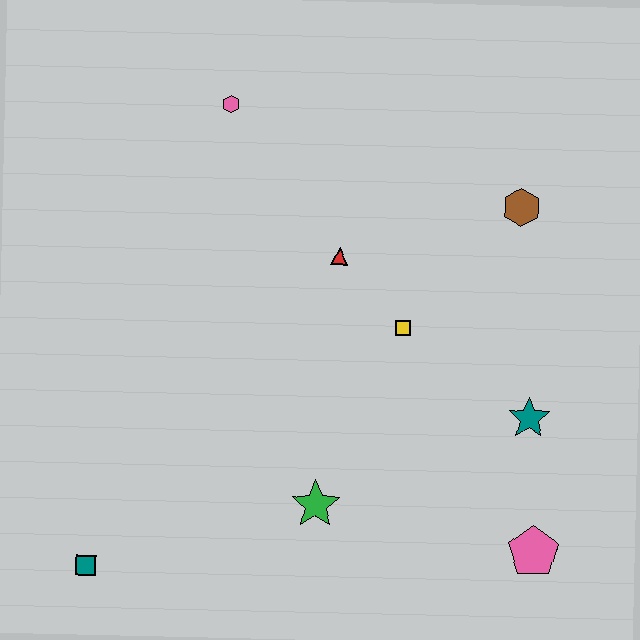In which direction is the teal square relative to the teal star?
The teal square is to the left of the teal star.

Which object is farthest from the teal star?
The teal square is farthest from the teal star.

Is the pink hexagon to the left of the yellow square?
Yes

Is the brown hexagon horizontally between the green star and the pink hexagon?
No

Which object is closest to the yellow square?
The red triangle is closest to the yellow square.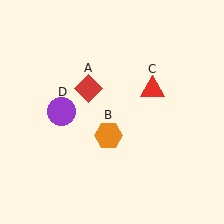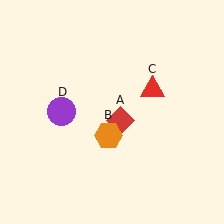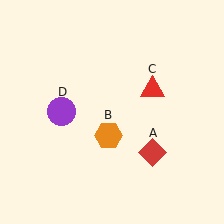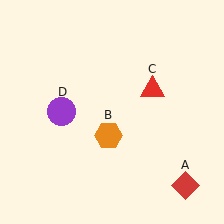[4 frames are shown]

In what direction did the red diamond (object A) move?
The red diamond (object A) moved down and to the right.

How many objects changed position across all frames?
1 object changed position: red diamond (object A).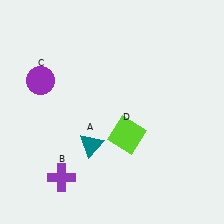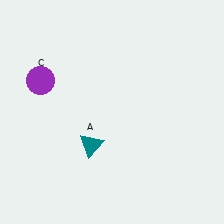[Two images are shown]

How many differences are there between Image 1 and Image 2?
There are 2 differences between the two images.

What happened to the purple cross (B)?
The purple cross (B) was removed in Image 2. It was in the bottom-left area of Image 1.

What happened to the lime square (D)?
The lime square (D) was removed in Image 2. It was in the bottom-right area of Image 1.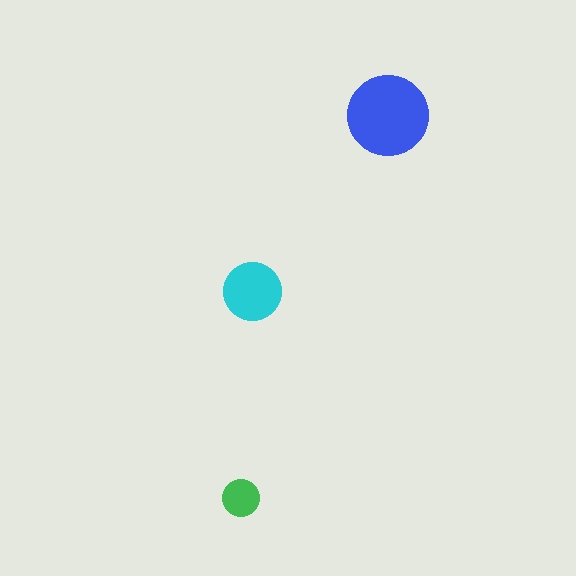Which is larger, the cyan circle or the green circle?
The cyan one.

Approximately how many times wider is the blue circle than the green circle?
About 2 times wider.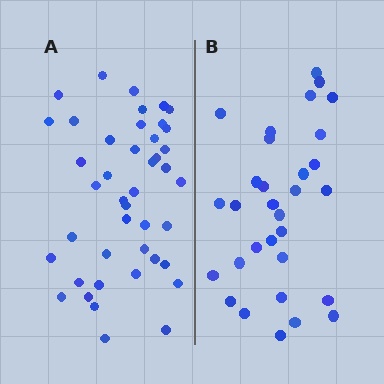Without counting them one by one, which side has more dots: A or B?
Region A (the left region) has more dots.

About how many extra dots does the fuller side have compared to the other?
Region A has roughly 12 or so more dots than region B.